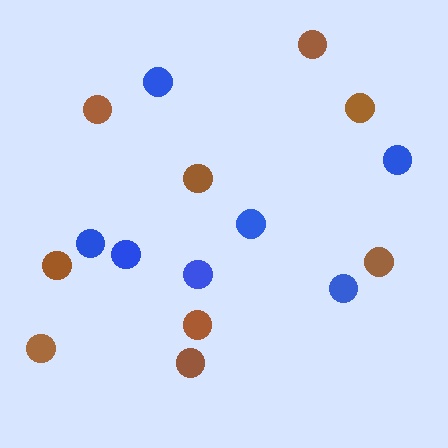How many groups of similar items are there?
There are 2 groups: one group of blue circles (7) and one group of brown circles (9).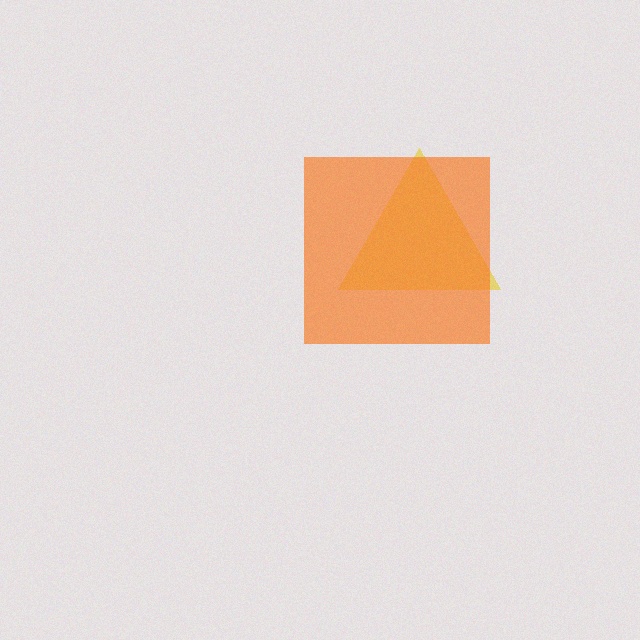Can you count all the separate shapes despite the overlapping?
Yes, there are 2 separate shapes.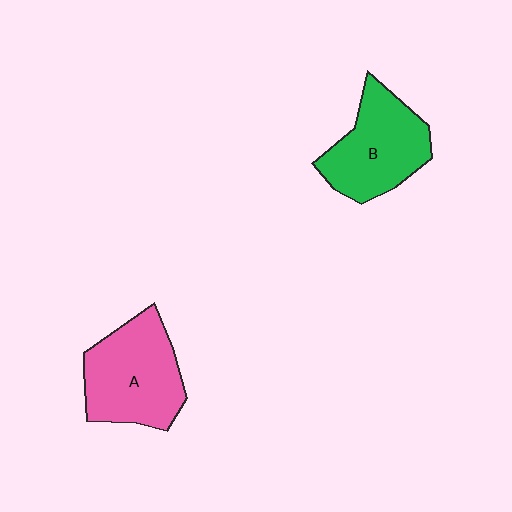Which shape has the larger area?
Shape A (pink).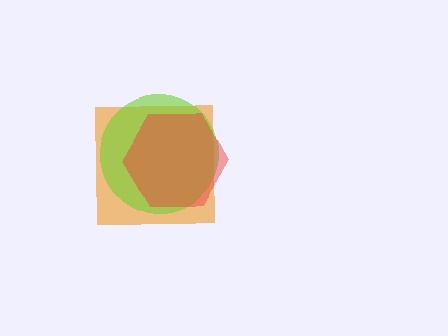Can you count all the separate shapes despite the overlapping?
Yes, there are 3 separate shapes.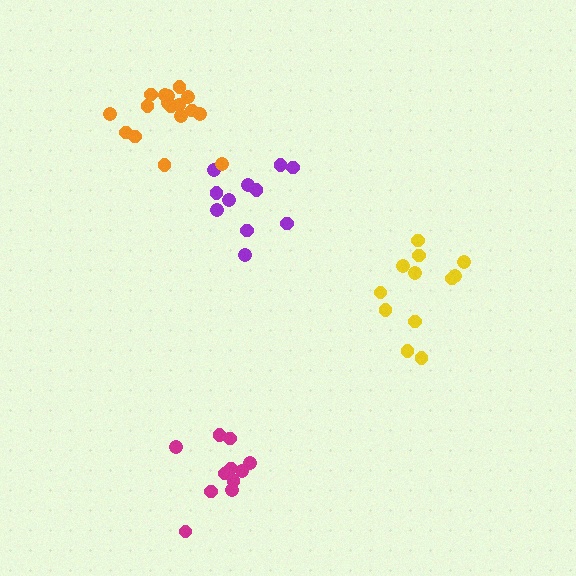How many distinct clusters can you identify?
There are 4 distinct clusters.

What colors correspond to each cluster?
The clusters are colored: yellow, purple, magenta, orange.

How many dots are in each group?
Group 1: 12 dots, Group 2: 11 dots, Group 3: 11 dots, Group 4: 17 dots (51 total).